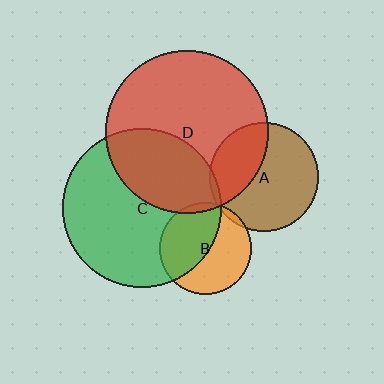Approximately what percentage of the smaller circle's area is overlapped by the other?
Approximately 35%.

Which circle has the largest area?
Circle D (red).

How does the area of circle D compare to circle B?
Approximately 3.1 times.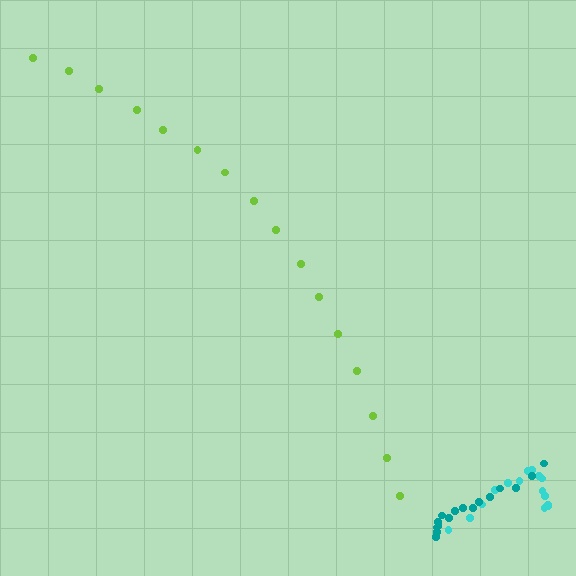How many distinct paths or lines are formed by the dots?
There are 3 distinct paths.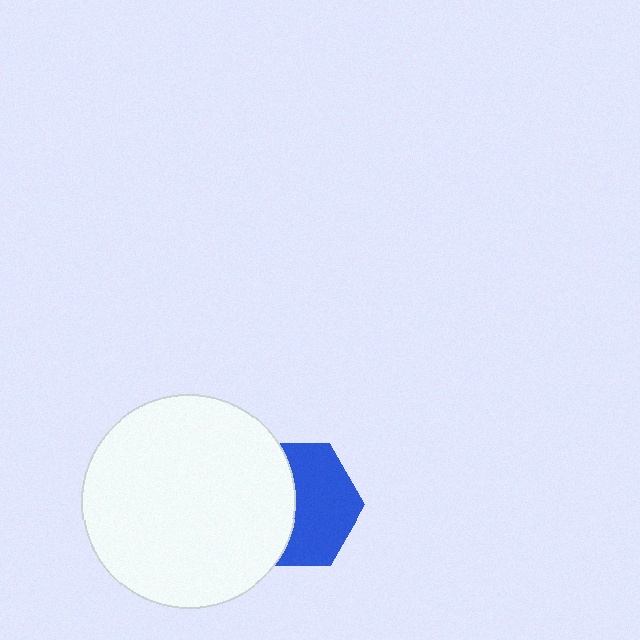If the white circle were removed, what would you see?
You would see the complete blue hexagon.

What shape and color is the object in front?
The object in front is a white circle.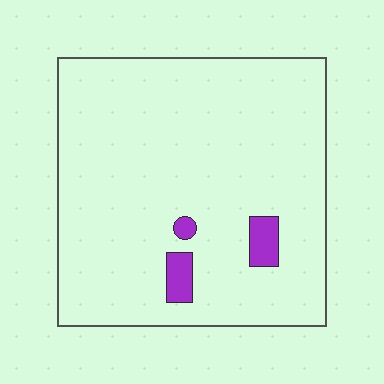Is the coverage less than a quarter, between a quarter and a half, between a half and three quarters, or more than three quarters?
Less than a quarter.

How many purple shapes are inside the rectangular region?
3.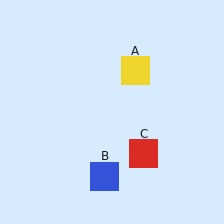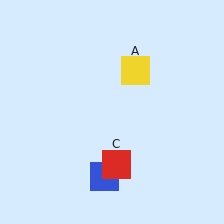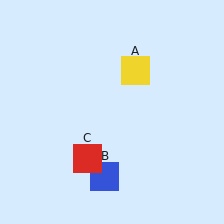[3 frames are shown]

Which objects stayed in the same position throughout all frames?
Yellow square (object A) and blue square (object B) remained stationary.